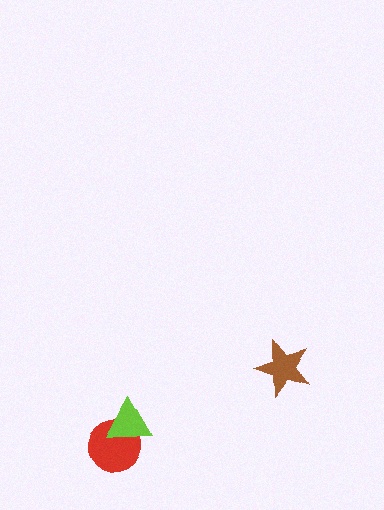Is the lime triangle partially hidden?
No, no other shape covers it.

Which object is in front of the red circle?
The lime triangle is in front of the red circle.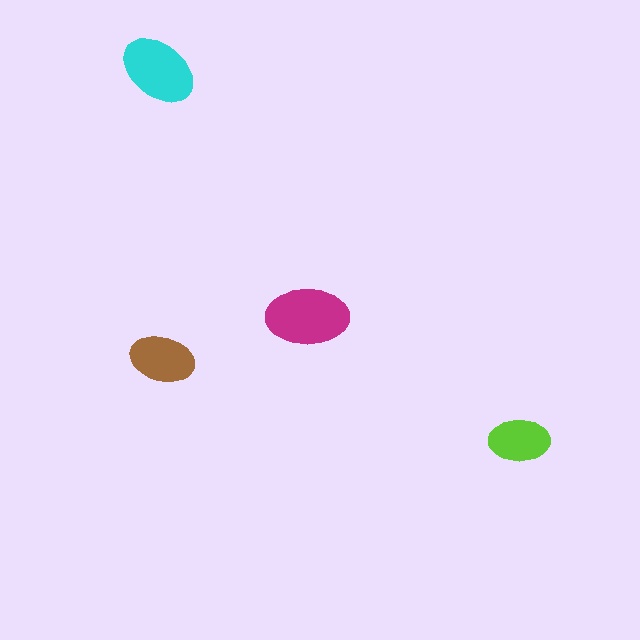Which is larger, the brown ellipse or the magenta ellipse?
The magenta one.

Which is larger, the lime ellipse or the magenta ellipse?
The magenta one.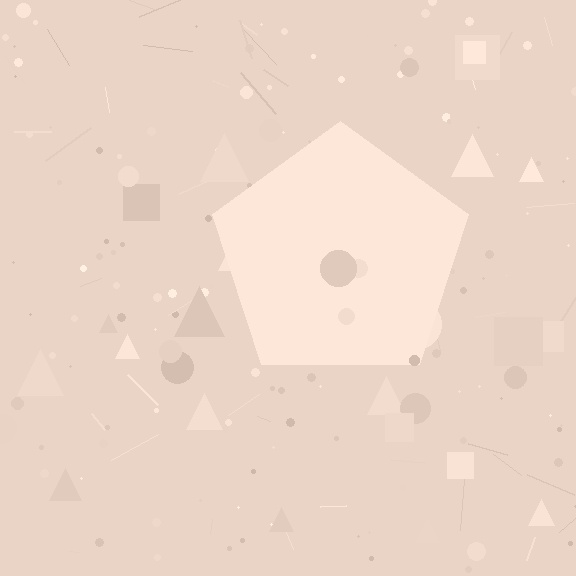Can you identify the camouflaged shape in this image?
The camouflaged shape is a pentagon.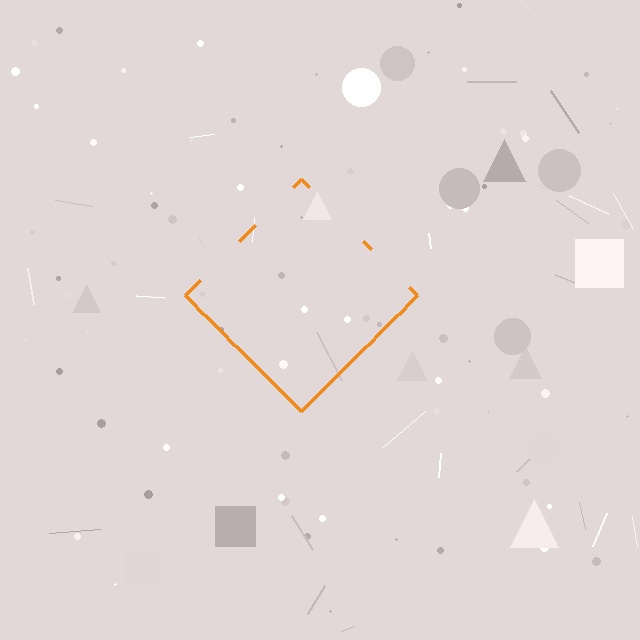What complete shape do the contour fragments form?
The contour fragments form a diamond.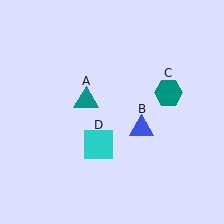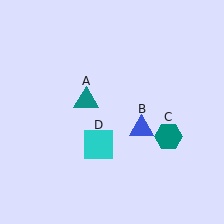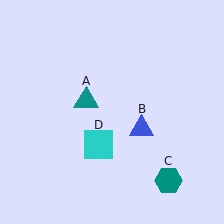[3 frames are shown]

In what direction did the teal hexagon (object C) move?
The teal hexagon (object C) moved down.